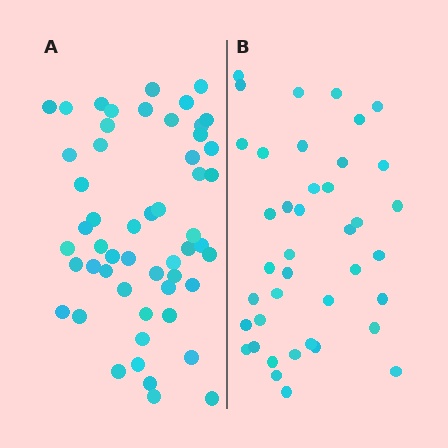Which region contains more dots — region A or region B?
Region A (the left region) has more dots.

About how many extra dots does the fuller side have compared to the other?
Region A has approximately 15 more dots than region B.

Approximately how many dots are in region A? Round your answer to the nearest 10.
About 50 dots. (The exact count is 53, which rounds to 50.)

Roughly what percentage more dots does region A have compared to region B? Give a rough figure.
About 30% more.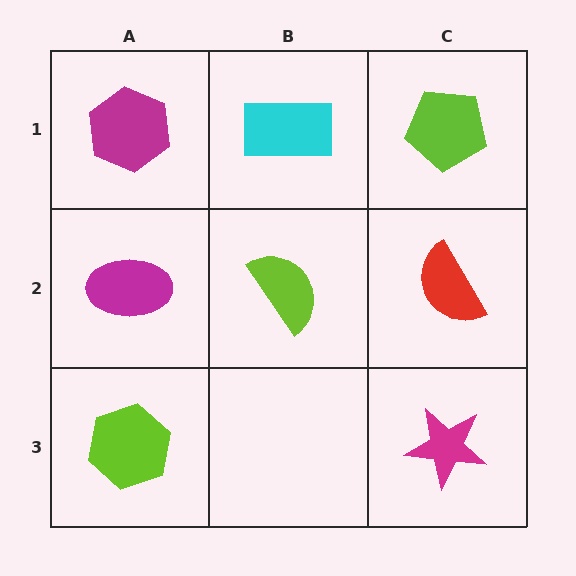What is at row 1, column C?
A lime pentagon.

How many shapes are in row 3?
2 shapes.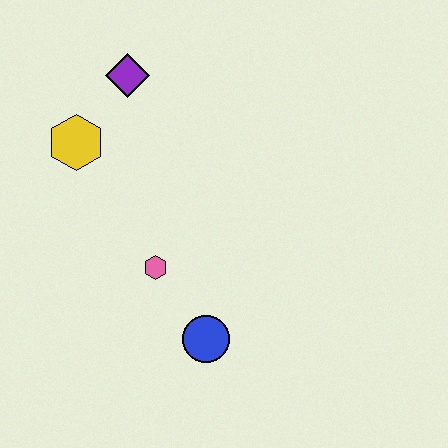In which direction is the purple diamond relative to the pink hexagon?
The purple diamond is above the pink hexagon.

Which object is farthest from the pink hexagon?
The purple diamond is farthest from the pink hexagon.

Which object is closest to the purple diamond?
The yellow hexagon is closest to the purple diamond.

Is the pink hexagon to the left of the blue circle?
Yes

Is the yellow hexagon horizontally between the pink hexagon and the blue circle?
No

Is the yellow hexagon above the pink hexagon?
Yes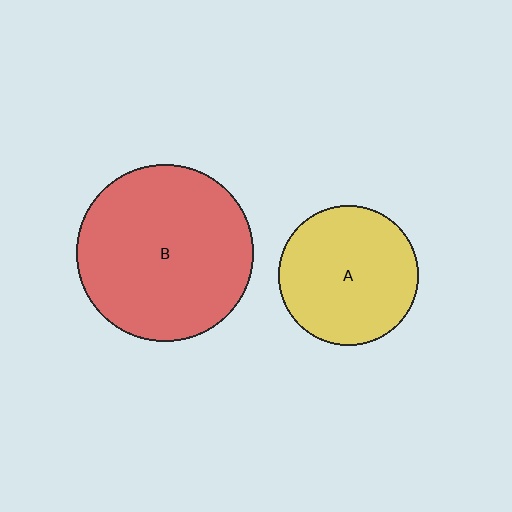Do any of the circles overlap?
No, none of the circles overlap.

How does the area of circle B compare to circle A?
Approximately 1.6 times.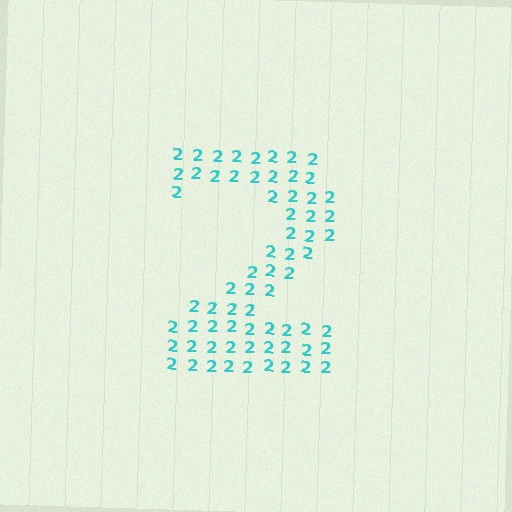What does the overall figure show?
The overall figure shows the digit 2.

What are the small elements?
The small elements are digit 2's.